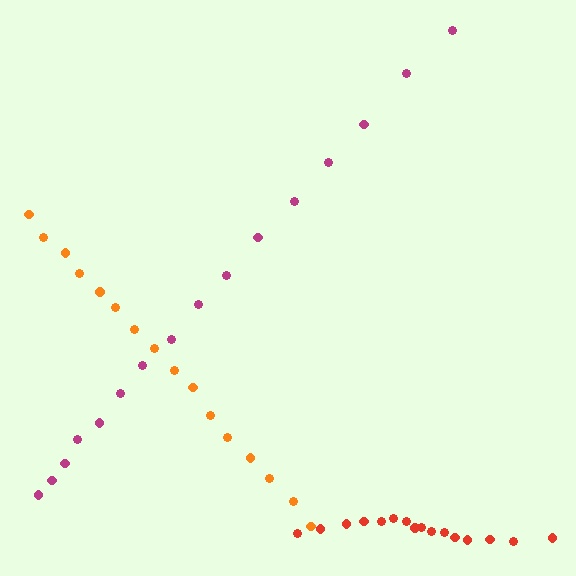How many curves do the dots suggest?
There are 3 distinct paths.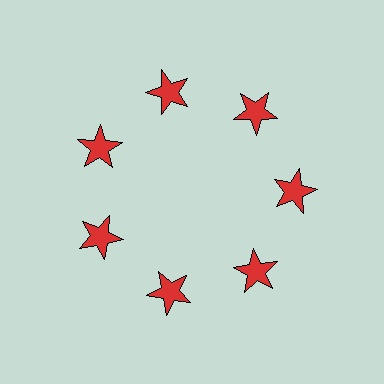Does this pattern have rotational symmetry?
Yes, this pattern has 7-fold rotational symmetry. It looks the same after rotating 51 degrees around the center.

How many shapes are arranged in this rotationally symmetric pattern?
There are 7 shapes, arranged in 7 groups of 1.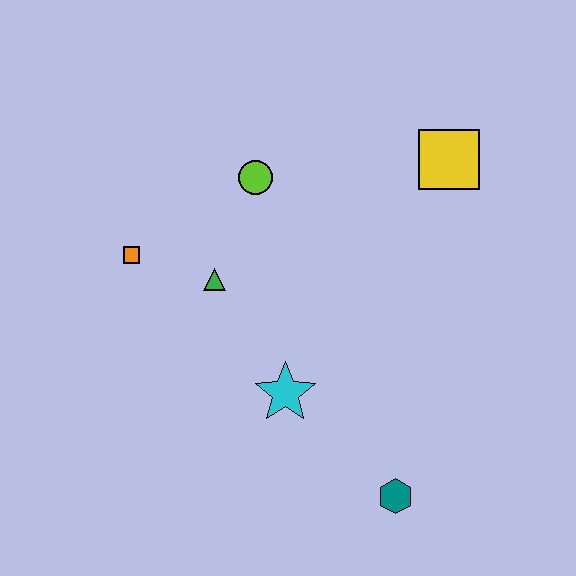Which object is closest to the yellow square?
The lime circle is closest to the yellow square.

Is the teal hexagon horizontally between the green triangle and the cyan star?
No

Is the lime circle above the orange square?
Yes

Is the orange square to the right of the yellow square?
No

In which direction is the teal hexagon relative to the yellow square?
The teal hexagon is below the yellow square.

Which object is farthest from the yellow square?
The teal hexagon is farthest from the yellow square.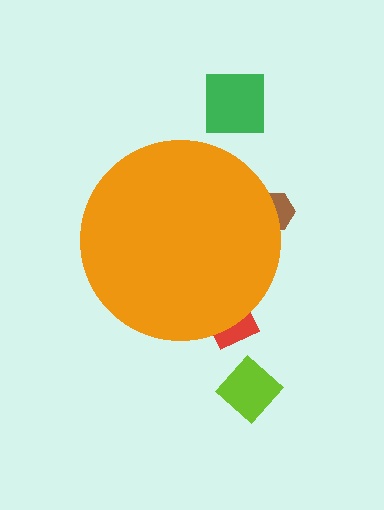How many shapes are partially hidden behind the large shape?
2 shapes are partially hidden.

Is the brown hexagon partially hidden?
Yes, the brown hexagon is partially hidden behind the orange circle.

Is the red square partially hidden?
Yes, the red square is partially hidden behind the orange circle.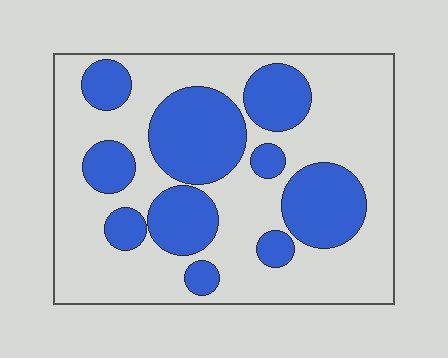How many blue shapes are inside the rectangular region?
10.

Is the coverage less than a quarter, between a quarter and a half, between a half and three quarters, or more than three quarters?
Between a quarter and a half.